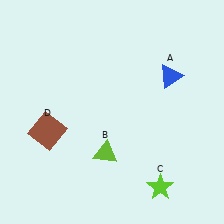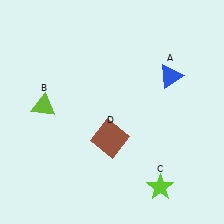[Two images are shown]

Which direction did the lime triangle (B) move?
The lime triangle (B) moved left.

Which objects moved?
The objects that moved are: the lime triangle (B), the brown square (D).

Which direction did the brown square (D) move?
The brown square (D) moved right.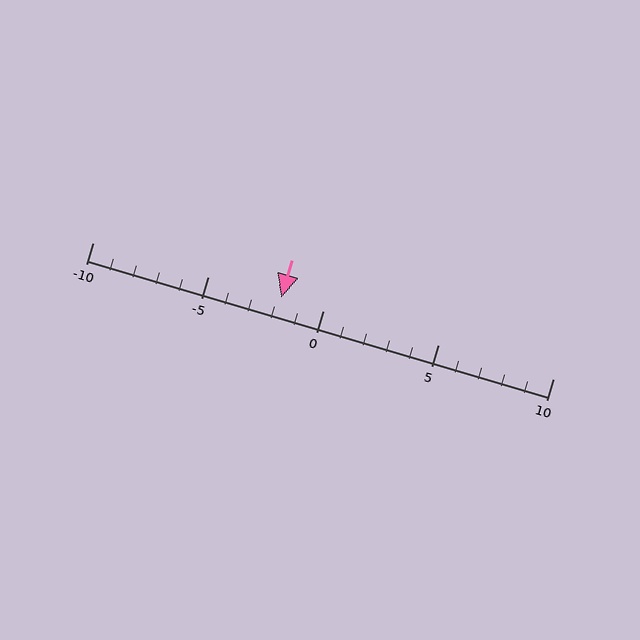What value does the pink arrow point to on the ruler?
The pink arrow points to approximately -2.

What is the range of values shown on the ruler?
The ruler shows values from -10 to 10.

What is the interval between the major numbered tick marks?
The major tick marks are spaced 5 units apart.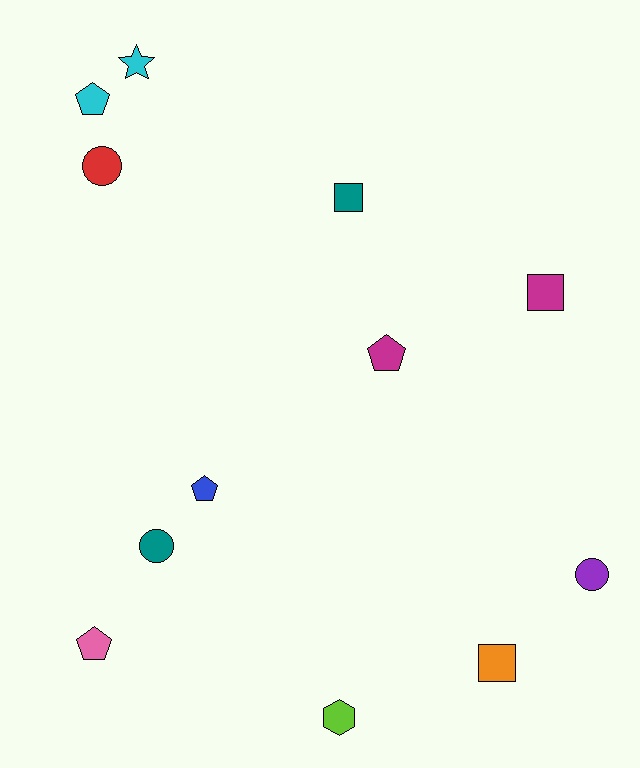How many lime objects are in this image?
There is 1 lime object.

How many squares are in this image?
There are 3 squares.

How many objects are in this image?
There are 12 objects.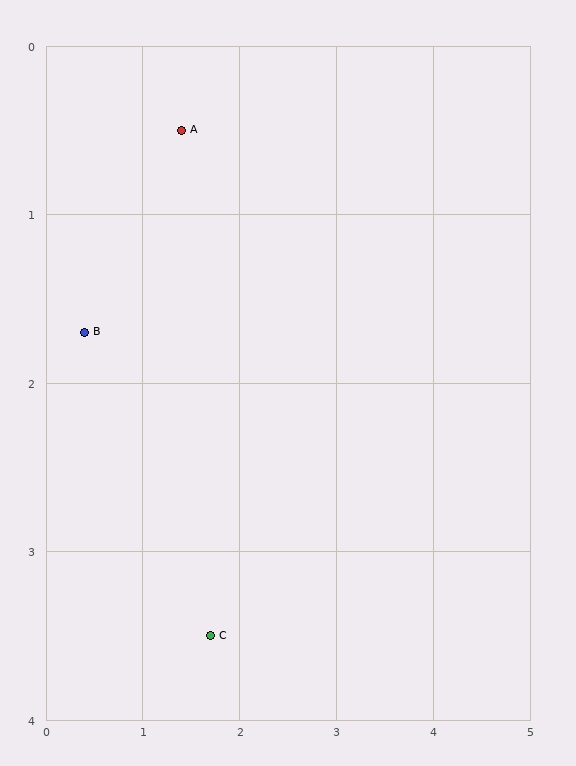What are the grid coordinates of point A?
Point A is at approximately (1.4, 0.5).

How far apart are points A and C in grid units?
Points A and C are about 3.0 grid units apart.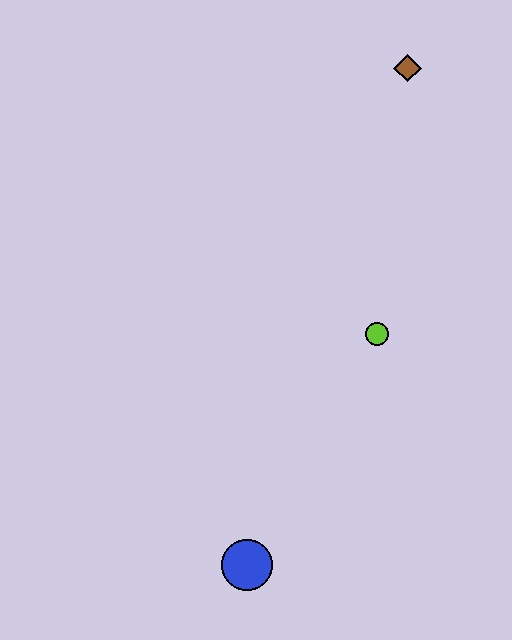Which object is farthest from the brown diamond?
The blue circle is farthest from the brown diamond.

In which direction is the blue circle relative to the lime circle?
The blue circle is below the lime circle.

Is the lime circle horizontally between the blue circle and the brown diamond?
Yes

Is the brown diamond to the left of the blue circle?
No